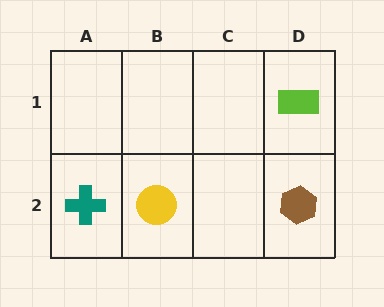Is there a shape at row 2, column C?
No, that cell is empty.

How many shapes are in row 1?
1 shape.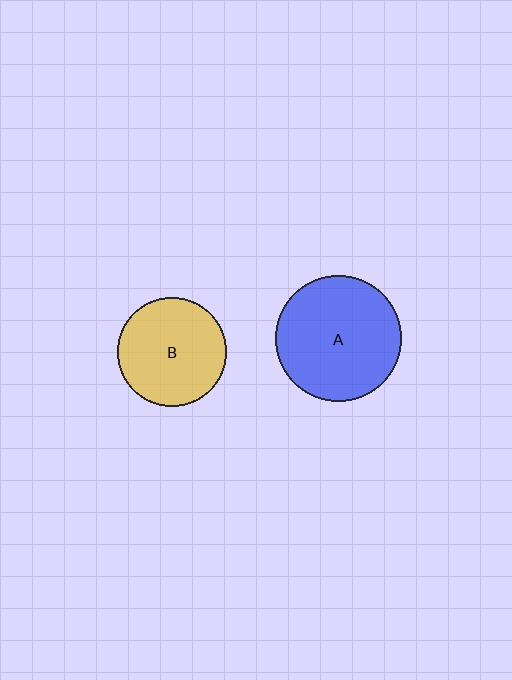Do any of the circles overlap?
No, none of the circles overlap.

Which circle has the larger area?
Circle A (blue).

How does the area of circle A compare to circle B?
Approximately 1.3 times.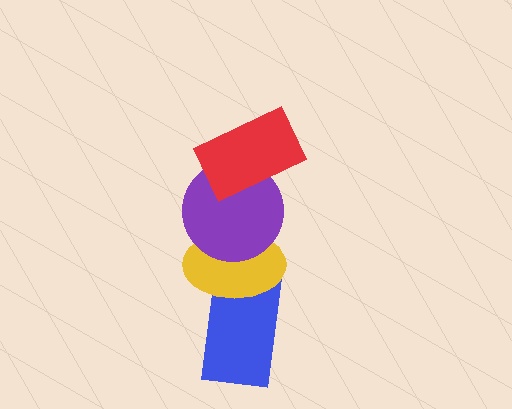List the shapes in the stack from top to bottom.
From top to bottom: the red rectangle, the purple circle, the yellow ellipse, the blue rectangle.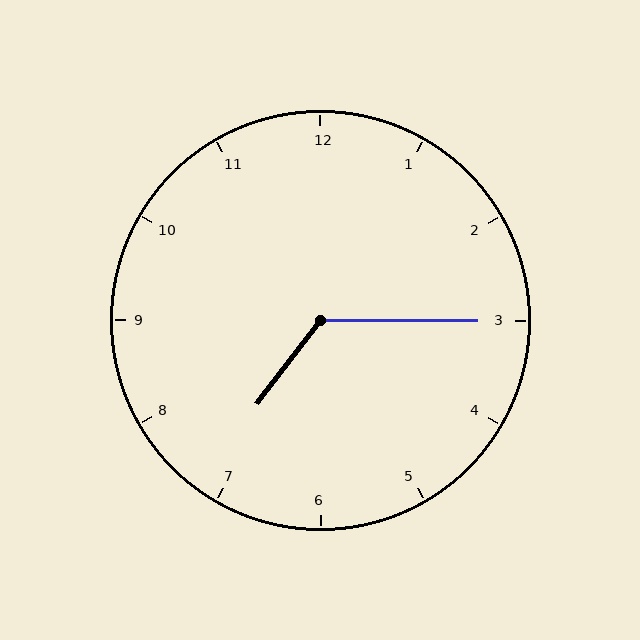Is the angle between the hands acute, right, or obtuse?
It is obtuse.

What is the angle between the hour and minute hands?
Approximately 128 degrees.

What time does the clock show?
7:15.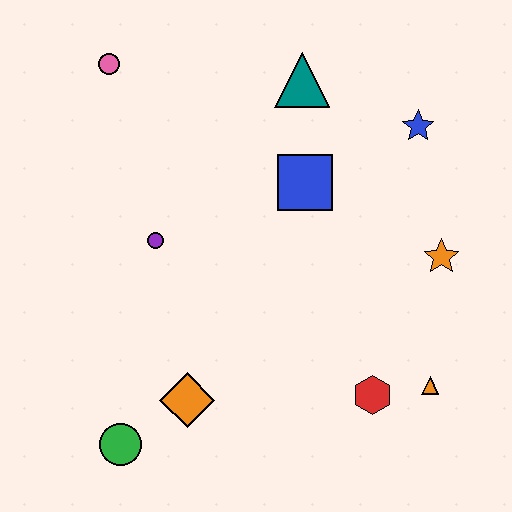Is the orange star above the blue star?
No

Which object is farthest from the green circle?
The blue star is farthest from the green circle.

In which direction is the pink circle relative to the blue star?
The pink circle is to the left of the blue star.